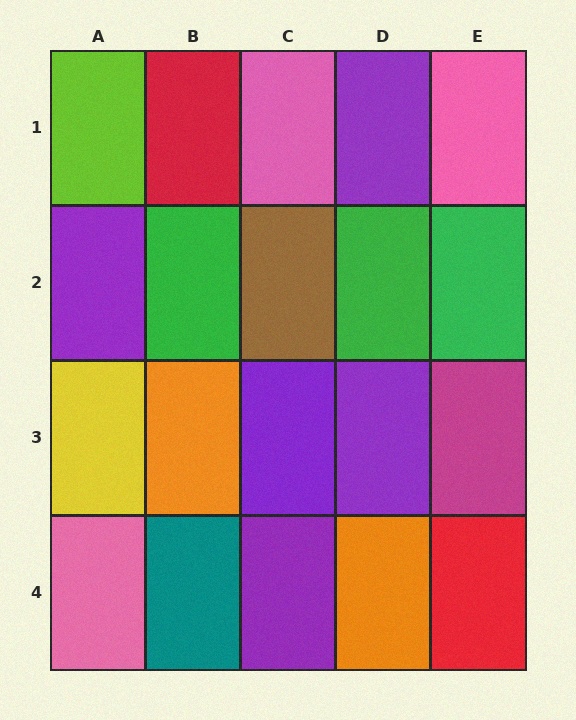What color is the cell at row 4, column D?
Orange.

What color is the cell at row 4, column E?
Red.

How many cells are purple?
5 cells are purple.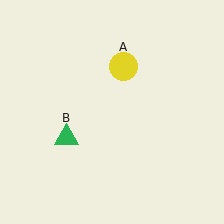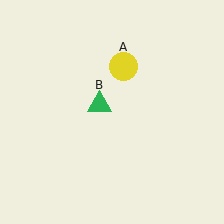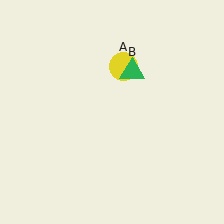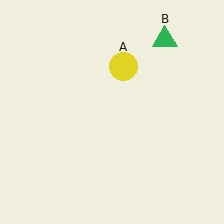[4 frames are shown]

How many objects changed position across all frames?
1 object changed position: green triangle (object B).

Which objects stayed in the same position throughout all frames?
Yellow circle (object A) remained stationary.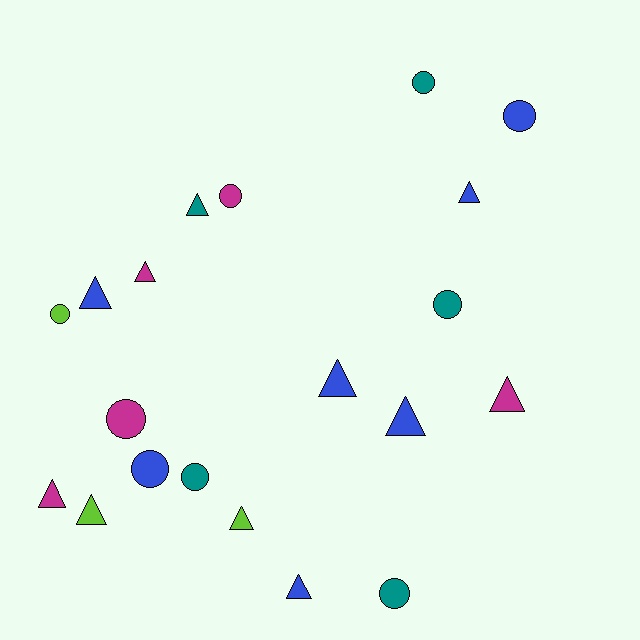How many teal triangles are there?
There is 1 teal triangle.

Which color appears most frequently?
Blue, with 7 objects.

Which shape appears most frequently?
Triangle, with 11 objects.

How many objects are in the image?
There are 20 objects.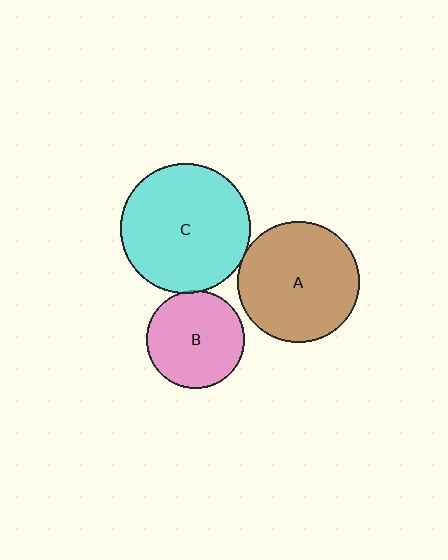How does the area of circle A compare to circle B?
Approximately 1.5 times.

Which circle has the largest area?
Circle C (cyan).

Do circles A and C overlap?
Yes.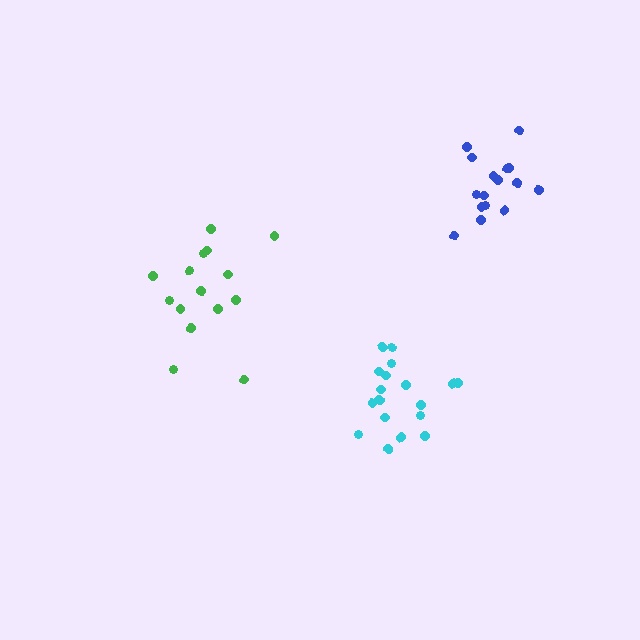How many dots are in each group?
Group 1: 15 dots, Group 2: 16 dots, Group 3: 18 dots (49 total).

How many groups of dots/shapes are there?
There are 3 groups.